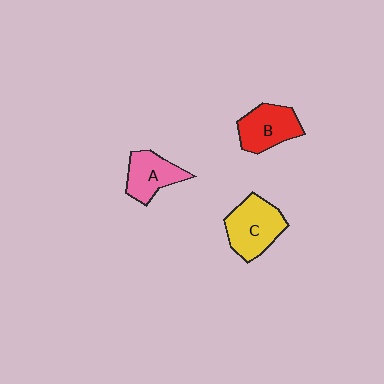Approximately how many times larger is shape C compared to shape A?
Approximately 1.3 times.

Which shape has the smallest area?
Shape A (pink).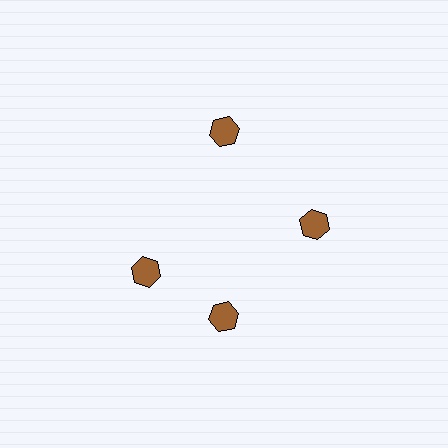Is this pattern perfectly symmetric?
No. The 4 brown hexagons are arranged in a ring, but one element near the 9 o'clock position is rotated out of alignment along the ring, breaking the 4-fold rotational symmetry.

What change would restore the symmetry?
The symmetry would be restored by rotating it back into even spacing with its neighbors so that all 4 hexagons sit at equal angles and equal distance from the center.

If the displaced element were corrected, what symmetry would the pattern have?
It would have 4-fold rotational symmetry — the pattern would map onto itself every 90 degrees.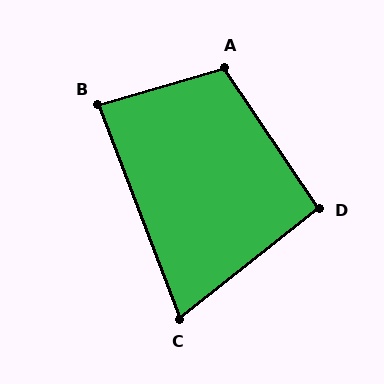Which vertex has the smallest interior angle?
C, at approximately 72 degrees.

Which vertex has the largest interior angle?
A, at approximately 108 degrees.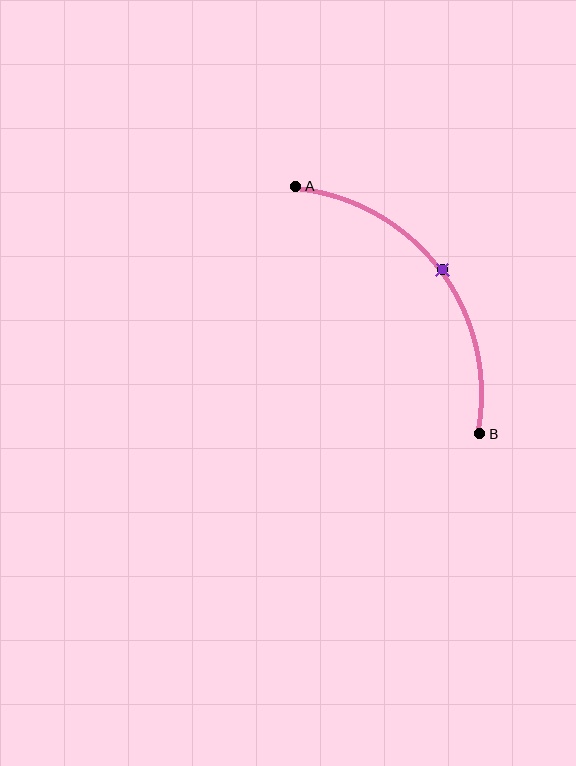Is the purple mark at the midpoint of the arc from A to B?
Yes. The purple mark lies on the arc at equal arc-length from both A and B — it is the arc midpoint.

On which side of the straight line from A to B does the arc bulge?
The arc bulges above and to the right of the straight line connecting A and B.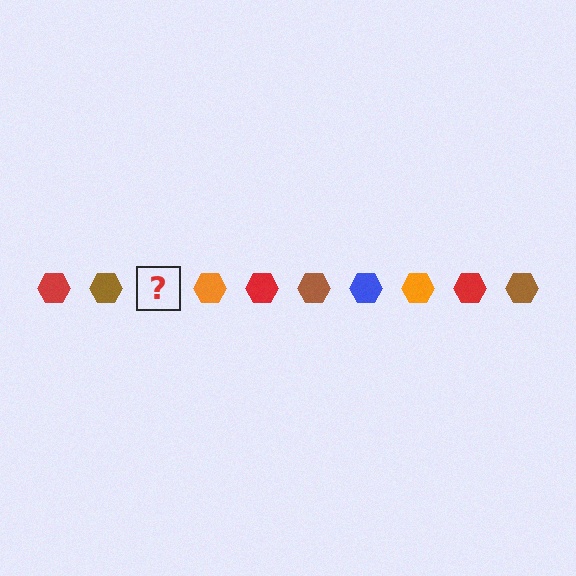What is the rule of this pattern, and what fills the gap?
The rule is that the pattern cycles through red, brown, blue, orange hexagons. The gap should be filled with a blue hexagon.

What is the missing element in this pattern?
The missing element is a blue hexagon.